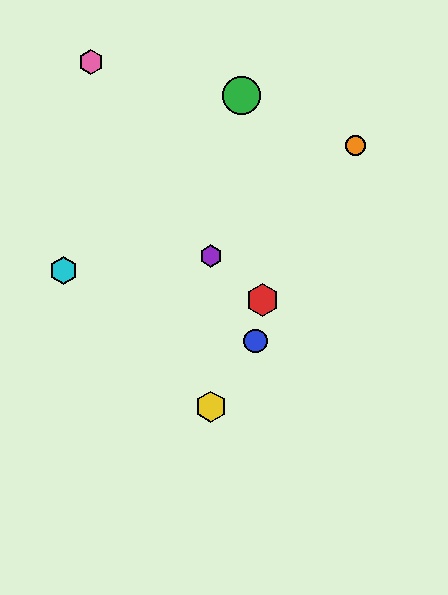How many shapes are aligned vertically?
2 shapes (the yellow hexagon, the purple hexagon) are aligned vertically.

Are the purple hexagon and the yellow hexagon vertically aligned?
Yes, both are at x≈211.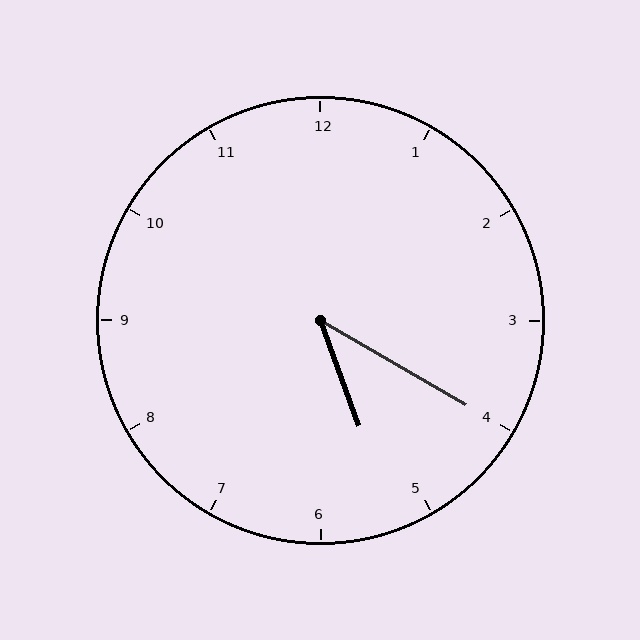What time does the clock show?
5:20.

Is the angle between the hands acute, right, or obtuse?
It is acute.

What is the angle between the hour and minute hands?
Approximately 40 degrees.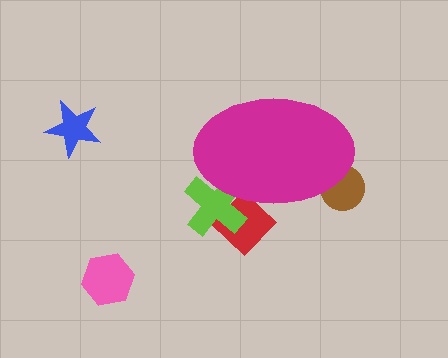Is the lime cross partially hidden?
Yes, the lime cross is partially hidden behind the magenta ellipse.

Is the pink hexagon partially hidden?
No, the pink hexagon is fully visible.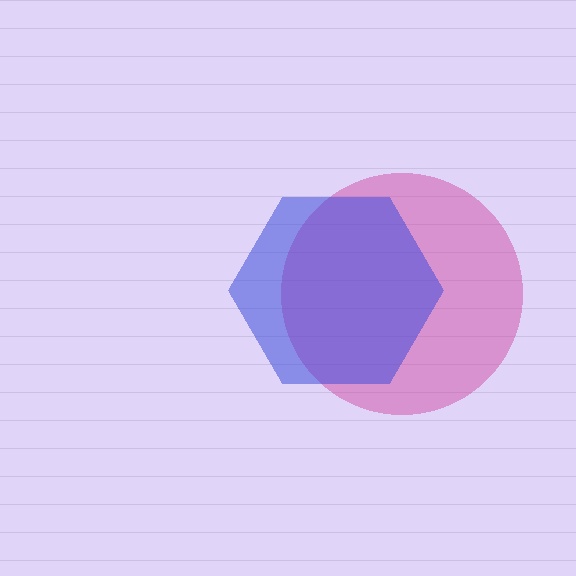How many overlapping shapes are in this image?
There are 2 overlapping shapes in the image.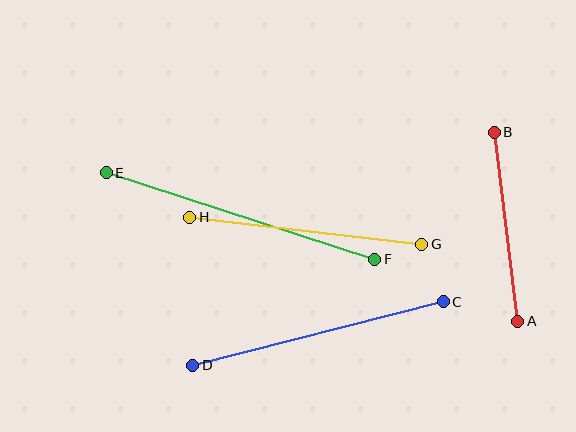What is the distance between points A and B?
The distance is approximately 190 pixels.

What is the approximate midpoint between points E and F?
The midpoint is at approximately (241, 216) pixels.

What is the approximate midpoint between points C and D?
The midpoint is at approximately (318, 334) pixels.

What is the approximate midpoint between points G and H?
The midpoint is at approximately (306, 231) pixels.